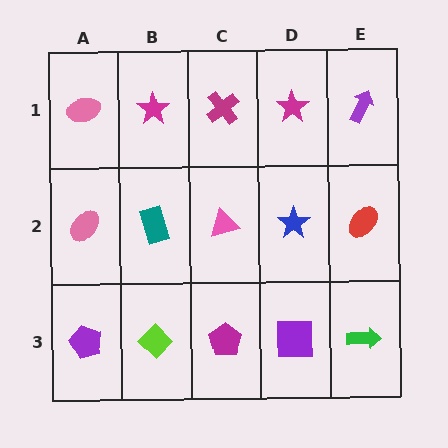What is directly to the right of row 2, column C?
A blue star.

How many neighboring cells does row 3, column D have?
3.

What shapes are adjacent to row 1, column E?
A red ellipse (row 2, column E), a magenta star (row 1, column D).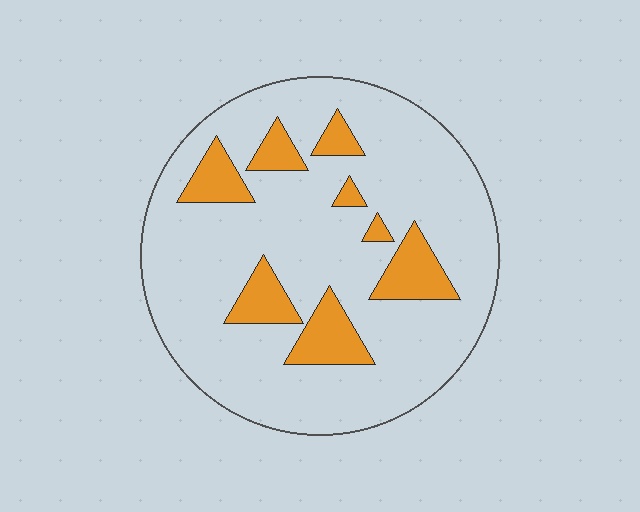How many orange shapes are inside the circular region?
8.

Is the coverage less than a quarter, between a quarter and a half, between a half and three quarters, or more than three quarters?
Less than a quarter.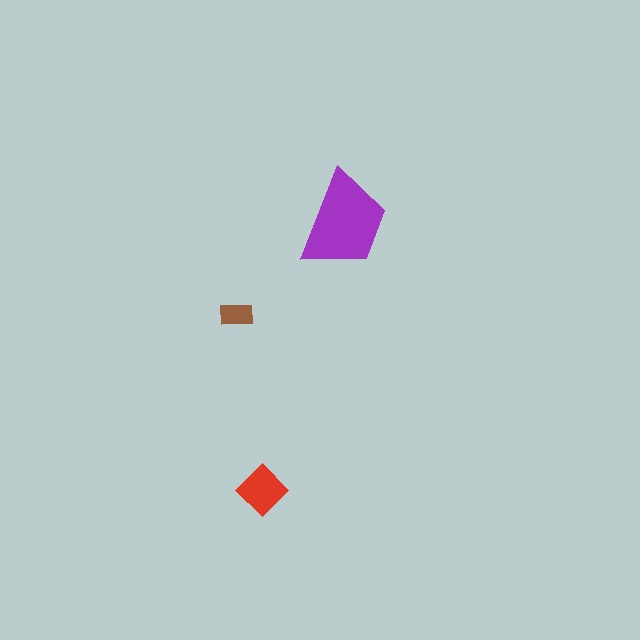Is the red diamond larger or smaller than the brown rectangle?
Larger.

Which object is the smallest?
The brown rectangle.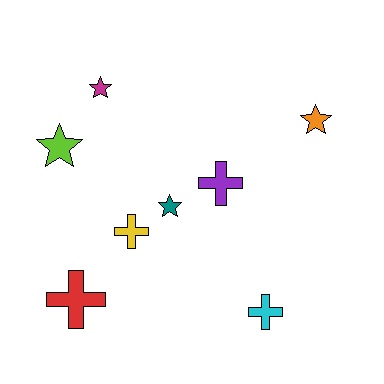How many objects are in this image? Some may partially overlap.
There are 8 objects.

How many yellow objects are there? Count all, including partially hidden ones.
There is 1 yellow object.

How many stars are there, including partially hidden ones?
There are 4 stars.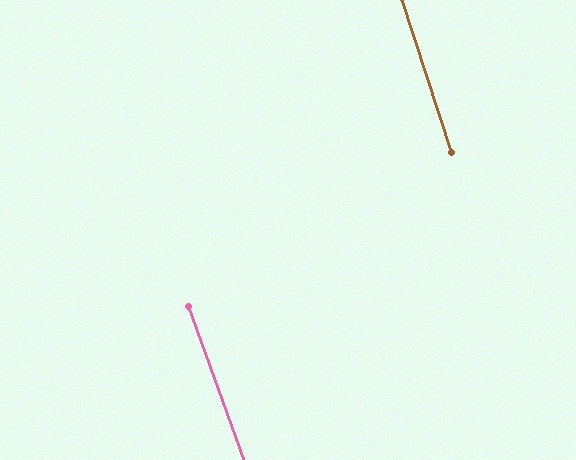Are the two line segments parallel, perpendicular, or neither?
Parallel — their directions differ by only 2.0°.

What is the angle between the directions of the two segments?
Approximately 2 degrees.